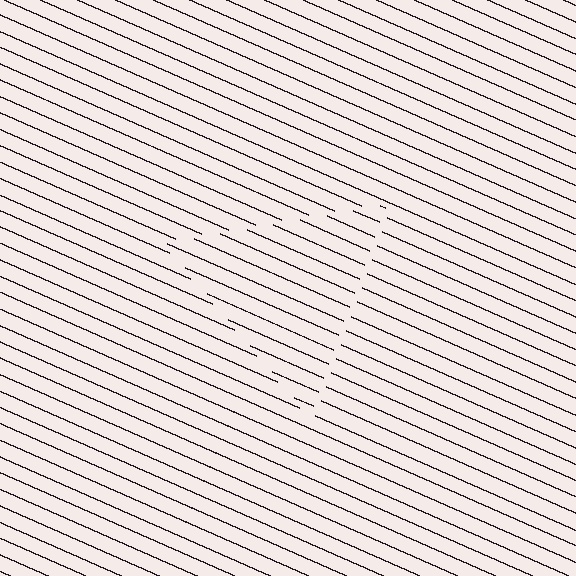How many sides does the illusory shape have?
3 sides — the line-ends trace a triangle.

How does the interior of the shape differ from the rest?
The interior of the shape contains the same grating, shifted by half a period — the contour is defined by the phase discontinuity where line-ends from the inner and outer gratings abut.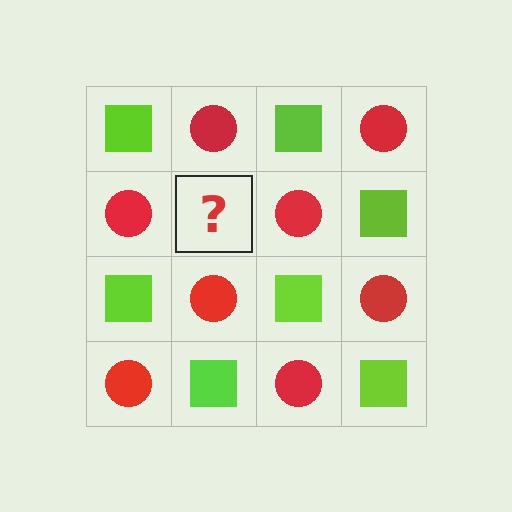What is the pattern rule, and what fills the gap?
The rule is that it alternates lime square and red circle in a checkerboard pattern. The gap should be filled with a lime square.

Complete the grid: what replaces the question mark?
The question mark should be replaced with a lime square.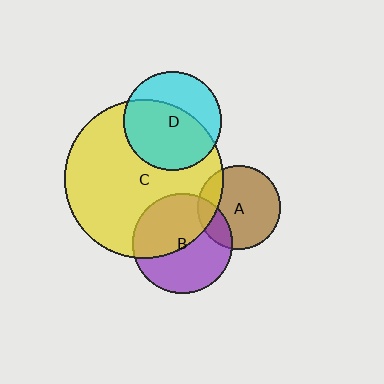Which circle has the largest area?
Circle C (yellow).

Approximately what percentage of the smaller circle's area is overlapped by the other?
Approximately 60%.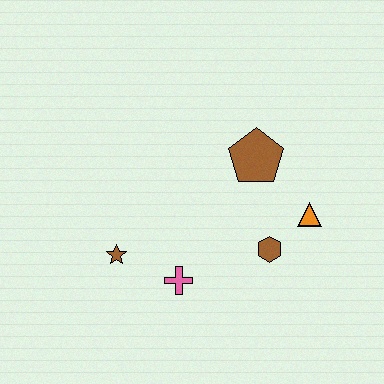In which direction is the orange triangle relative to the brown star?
The orange triangle is to the right of the brown star.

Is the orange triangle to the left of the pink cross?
No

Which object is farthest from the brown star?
The orange triangle is farthest from the brown star.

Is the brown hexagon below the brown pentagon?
Yes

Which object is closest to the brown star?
The pink cross is closest to the brown star.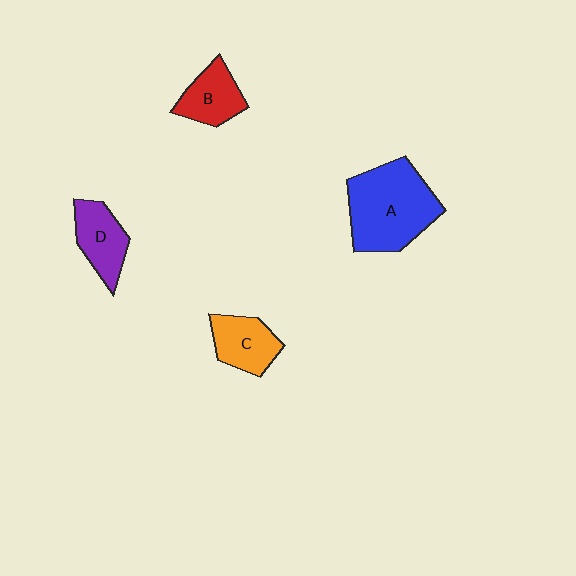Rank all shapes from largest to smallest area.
From largest to smallest: A (blue), D (purple), C (orange), B (red).